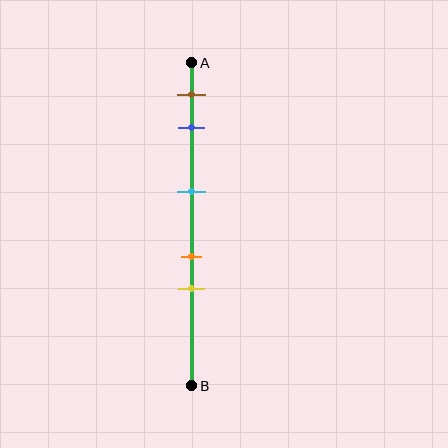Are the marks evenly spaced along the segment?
No, the marks are not evenly spaced.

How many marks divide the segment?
There are 5 marks dividing the segment.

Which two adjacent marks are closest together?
The orange and yellow marks are the closest adjacent pair.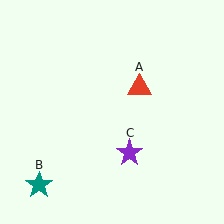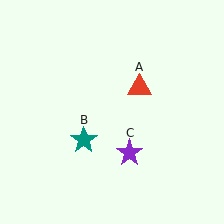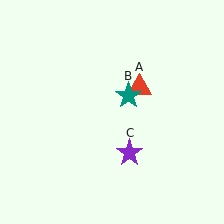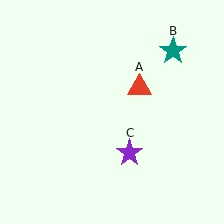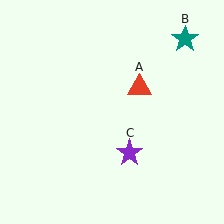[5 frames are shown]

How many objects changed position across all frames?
1 object changed position: teal star (object B).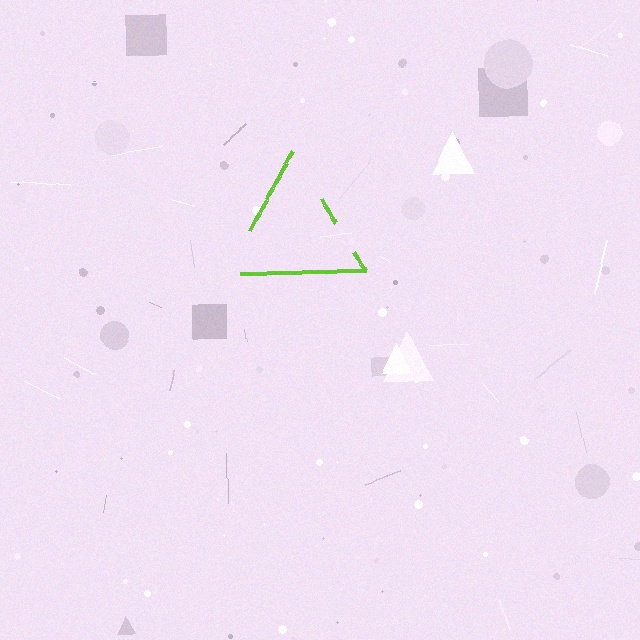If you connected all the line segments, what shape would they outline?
They would outline a triangle.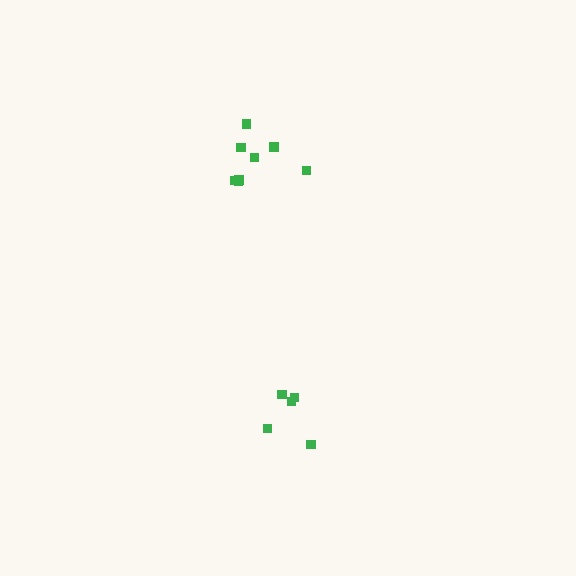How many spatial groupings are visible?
There are 2 spatial groupings.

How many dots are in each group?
Group 1: 8 dots, Group 2: 5 dots (13 total).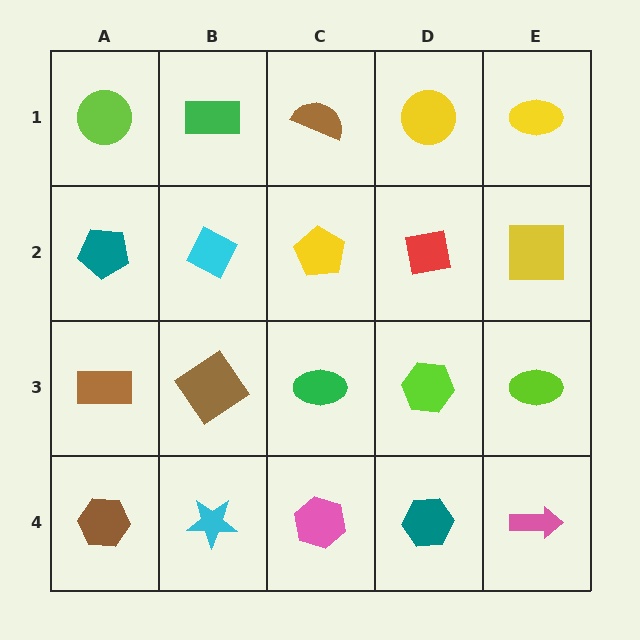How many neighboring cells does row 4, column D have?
3.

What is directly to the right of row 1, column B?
A brown semicircle.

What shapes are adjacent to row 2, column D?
A yellow circle (row 1, column D), a lime hexagon (row 3, column D), a yellow pentagon (row 2, column C), a yellow square (row 2, column E).